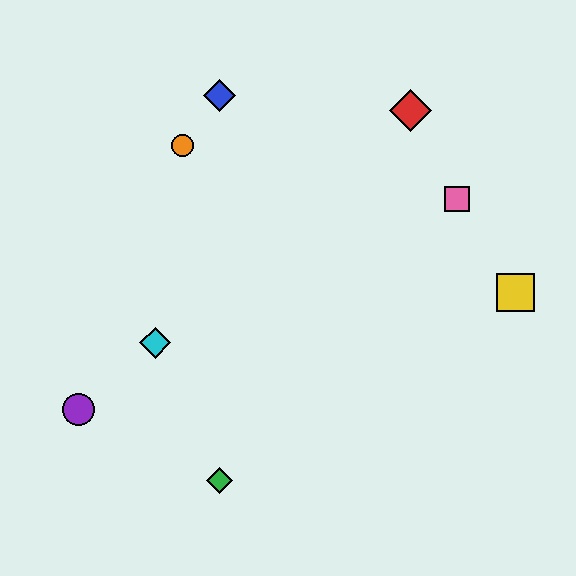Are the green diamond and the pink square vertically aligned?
No, the green diamond is at x≈220 and the pink square is at x≈457.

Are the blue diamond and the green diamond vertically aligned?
Yes, both are at x≈220.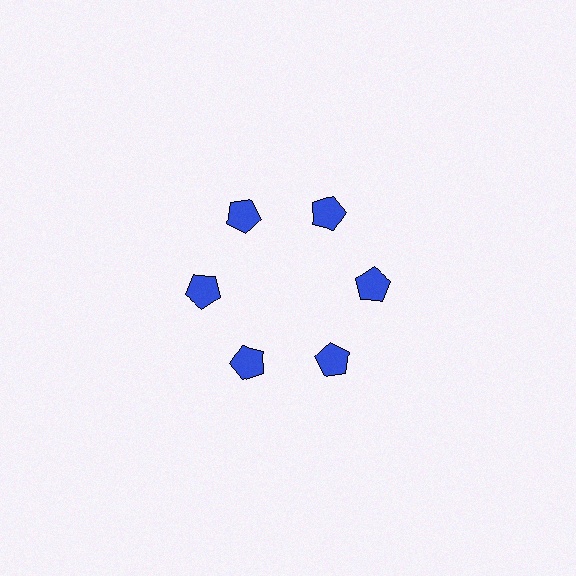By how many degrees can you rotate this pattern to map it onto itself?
The pattern maps onto itself every 60 degrees of rotation.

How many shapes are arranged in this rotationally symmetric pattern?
There are 6 shapes, arranged in 6 groups of 1.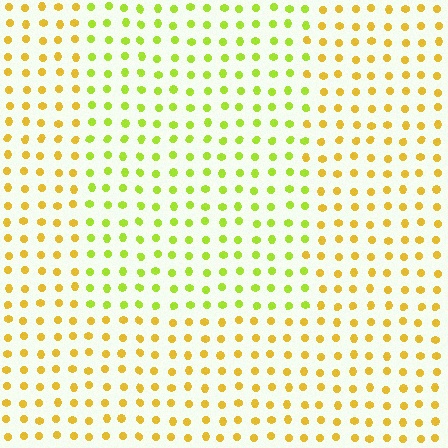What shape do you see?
I see a rectangle.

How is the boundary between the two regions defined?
The boundary is defined purely by a slight shift in hue (about 36 degrees). Spacing, size, and orientation are identical on both sides.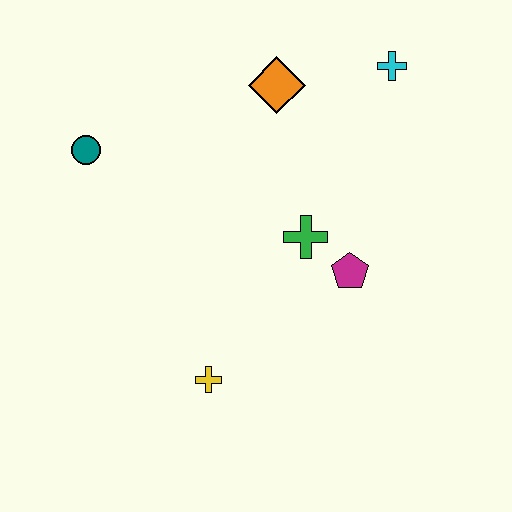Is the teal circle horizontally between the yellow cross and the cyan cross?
No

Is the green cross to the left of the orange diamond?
No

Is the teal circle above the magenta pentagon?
Yes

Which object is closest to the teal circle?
The orange diamond is closest to the teal circle.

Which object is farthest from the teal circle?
The cyan cross is farthest from the teal circle.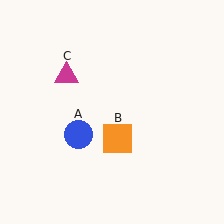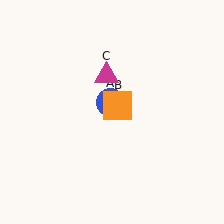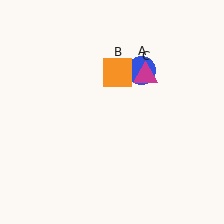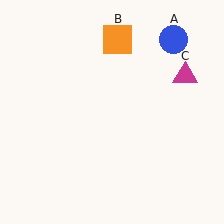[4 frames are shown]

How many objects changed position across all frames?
3 objects changed position: blue circle (object A), orange square (object B), magenta triangle (object C).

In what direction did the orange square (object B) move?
The orange square (object B) moved up.